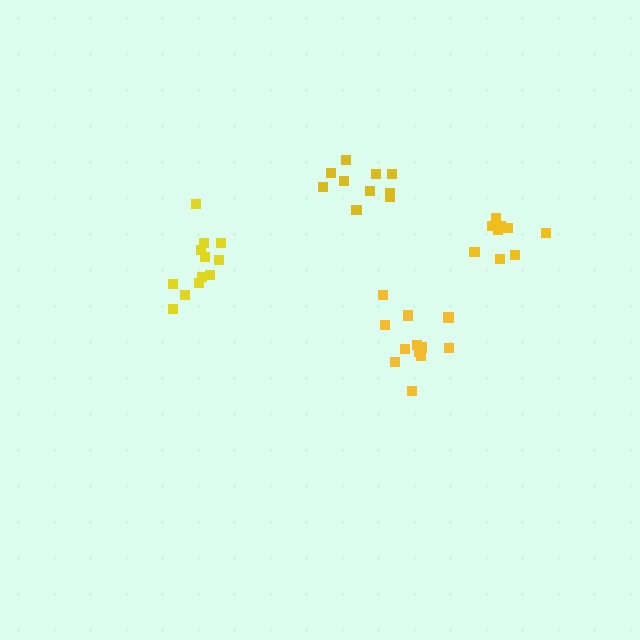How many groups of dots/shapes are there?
There are 4 groups.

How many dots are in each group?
Group 1: 13 dots, Group 2: 12 dots, Group 3: 10 dots, Group 4: 9 dots (44 total).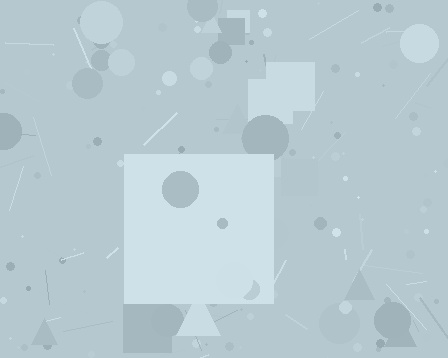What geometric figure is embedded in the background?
A square is embedded in the background.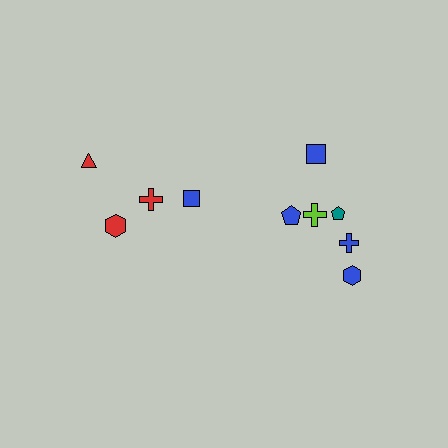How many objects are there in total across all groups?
There are 10 objects.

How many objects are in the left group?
There are 4 objects.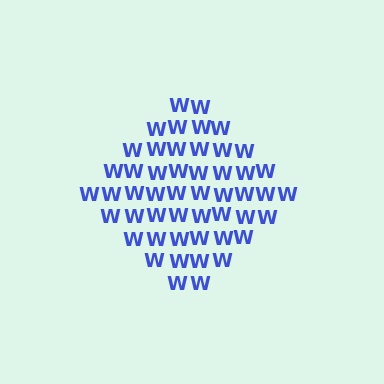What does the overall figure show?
The overall figure shows a diamond.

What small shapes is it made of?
It is made of small letter W's.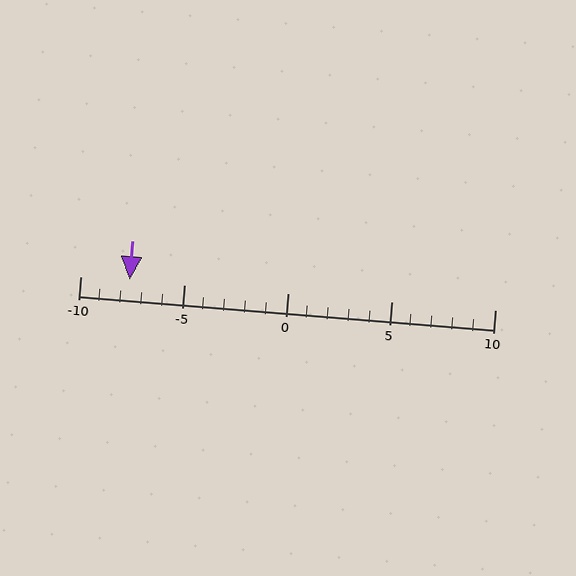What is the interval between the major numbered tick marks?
The major tick marks are spaced 5 units apart.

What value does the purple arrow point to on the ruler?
The purple arrow points to approximately -8.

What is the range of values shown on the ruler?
The ruler shows values from -10 to 10.